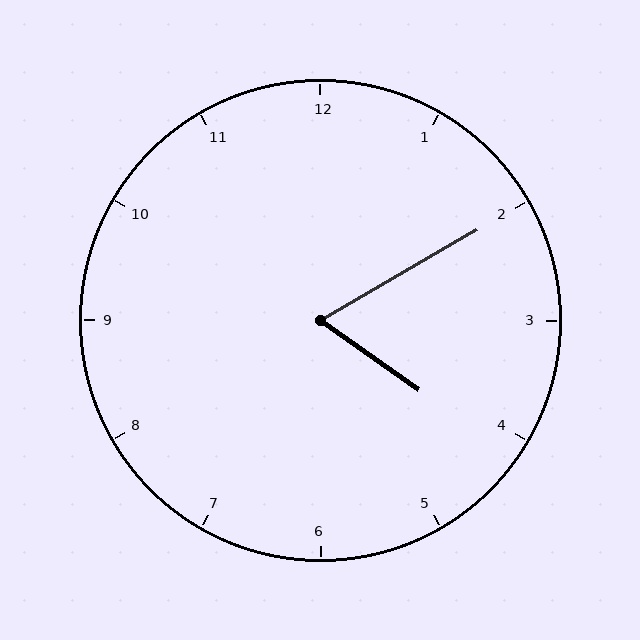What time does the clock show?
4:10.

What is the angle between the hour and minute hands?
Approximately 65 degrees.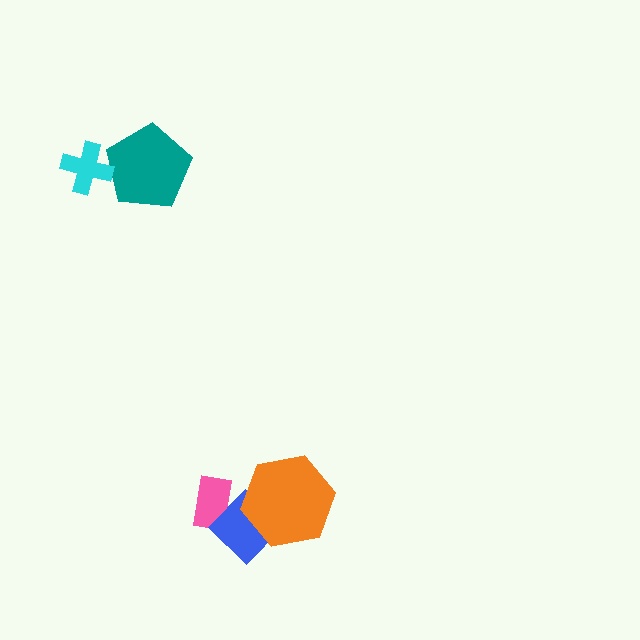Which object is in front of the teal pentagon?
The cyan cross is in front of the teal pentagon.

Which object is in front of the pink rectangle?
The blue diamond is in front of the pink rectangle.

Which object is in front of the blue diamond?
The orange hexagon is in front of the blue diamond.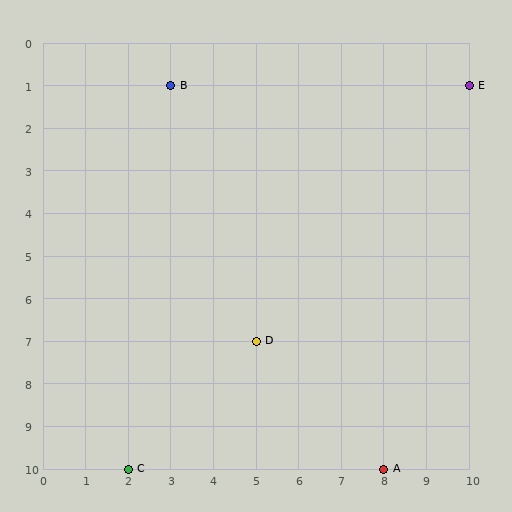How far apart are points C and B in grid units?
Points C and B are 1 column and 9 rows apart (about 9.1 grid units diagonally).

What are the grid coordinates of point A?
Point A is at grid coordinates (8, 10).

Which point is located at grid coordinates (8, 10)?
Point A is at (8, 10).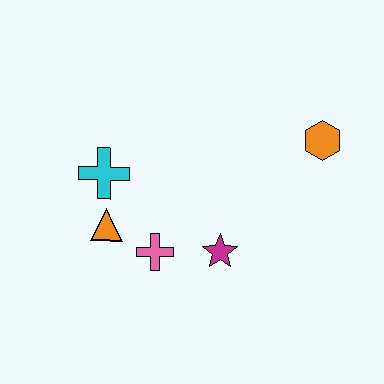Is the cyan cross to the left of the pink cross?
Yes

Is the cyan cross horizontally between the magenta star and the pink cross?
No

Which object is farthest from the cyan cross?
The orange hexagon is farthest from the cyan cross.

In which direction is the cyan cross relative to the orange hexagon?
The cyan cross is to the left of the orange hexagon.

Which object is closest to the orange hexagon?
The magenta star is closest to the orange hexagon.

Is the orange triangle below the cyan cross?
Yes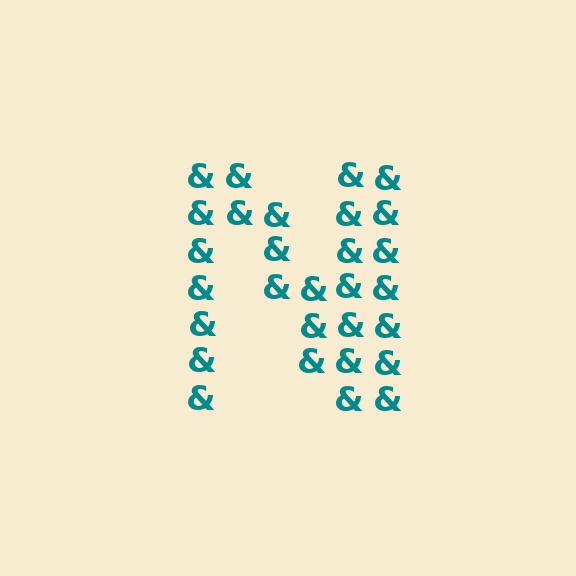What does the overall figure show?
The overall figure shows the letter N.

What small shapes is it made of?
It is made of small ampersands.